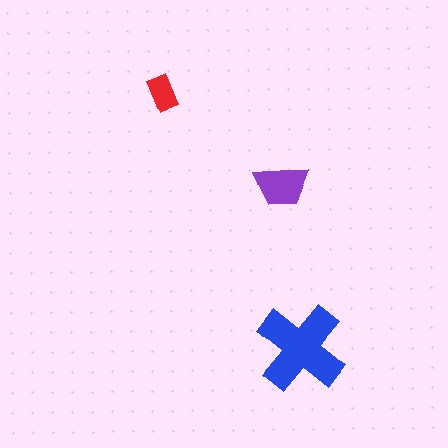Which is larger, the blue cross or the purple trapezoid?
The blue cross.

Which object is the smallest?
The red rectangle.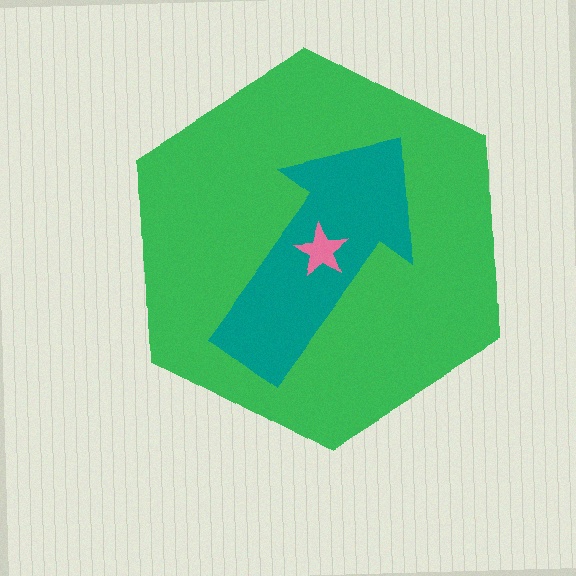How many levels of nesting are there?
3.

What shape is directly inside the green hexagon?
The teal arrow.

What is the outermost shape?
The green hexagon.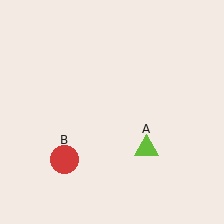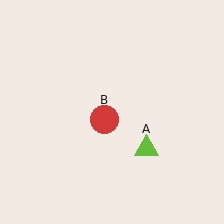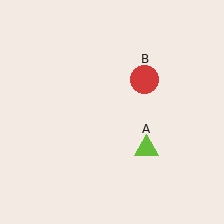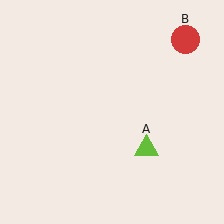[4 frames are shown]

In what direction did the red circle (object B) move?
The red circle (object B) moved up and to the right.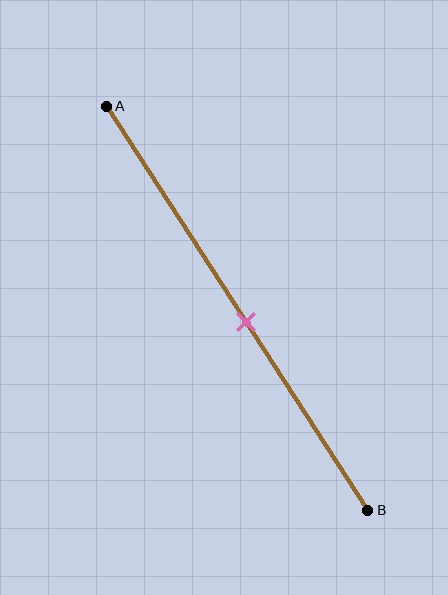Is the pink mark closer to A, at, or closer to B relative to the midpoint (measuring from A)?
The pink mark is closer to point B than the midpoint of segment AB.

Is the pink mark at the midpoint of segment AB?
No, the mark is at about 55% from A, not at the 50% midpoint.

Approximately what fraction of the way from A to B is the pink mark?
The pink mark is approximately 55% of the way from A to B.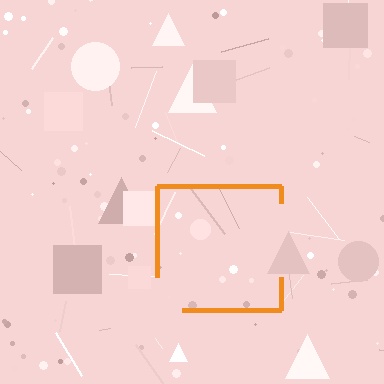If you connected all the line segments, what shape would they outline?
They would outline a square.